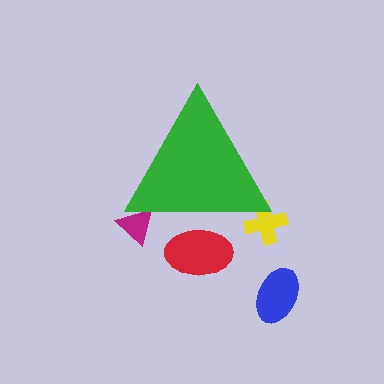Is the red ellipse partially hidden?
Yes, the red ellipse is partially hidden behind the green triangle.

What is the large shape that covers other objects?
A green triangle.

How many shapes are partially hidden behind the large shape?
3 shapes are partially hidden.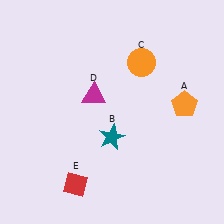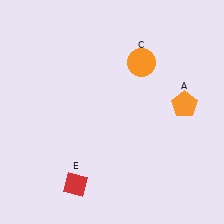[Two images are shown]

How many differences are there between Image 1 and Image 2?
There are 2 differences between the two images.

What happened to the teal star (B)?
The teal star (B) was removed in Image 2. It was in the bottom-left area of Image 1.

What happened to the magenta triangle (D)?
The magenta triangle (D) was removed in Image 2. It was in the top-left area of Image 1.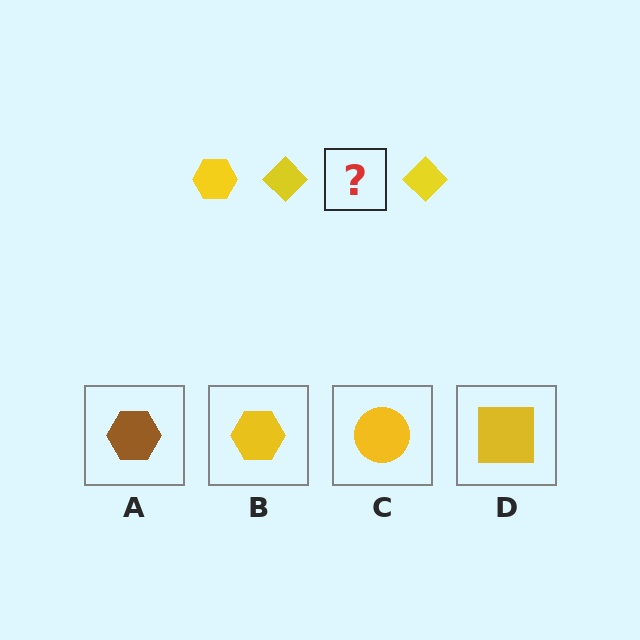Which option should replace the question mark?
Option B.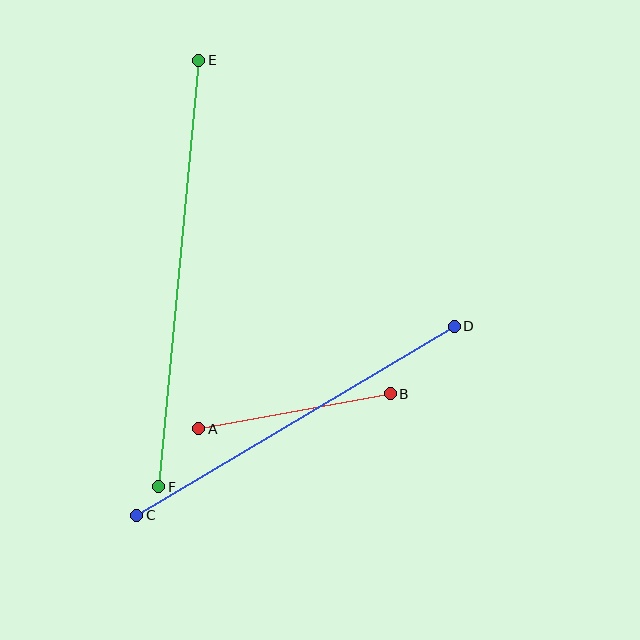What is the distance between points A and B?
The distance is approximately 195 pixels.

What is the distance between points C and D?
The distance is approximately 370 pixels.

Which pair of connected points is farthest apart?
Points E and F are farthest apart.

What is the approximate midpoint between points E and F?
The midpoint is at approximately (179, 273) pixels.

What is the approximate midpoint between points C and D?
The midpoint is at approximately (295, 421) pixels.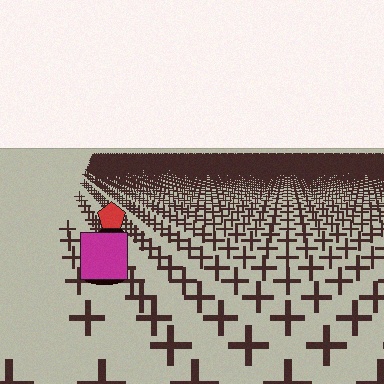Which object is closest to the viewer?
The magenta square is closest. The texture marks near it are larger and more spread out.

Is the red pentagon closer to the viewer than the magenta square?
No. The magenta square is closer — you can tell from the texture gradient: the ground texture is coarser near it.